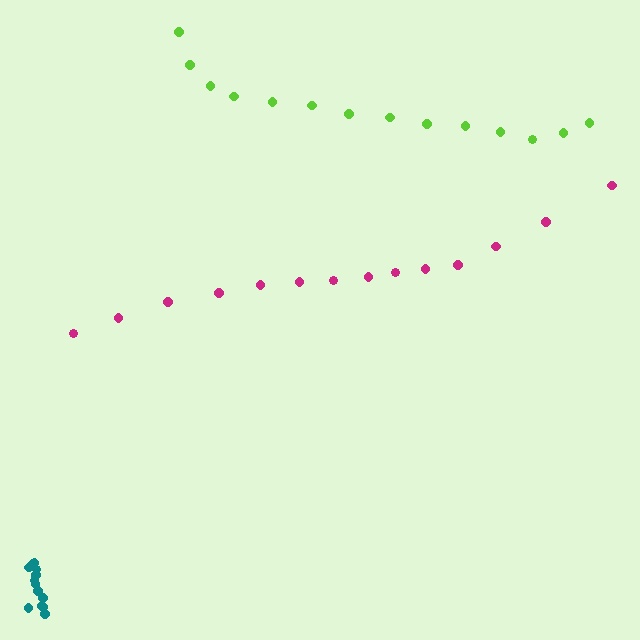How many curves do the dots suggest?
There are 3 distinct paths.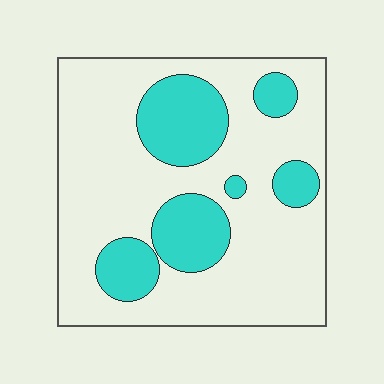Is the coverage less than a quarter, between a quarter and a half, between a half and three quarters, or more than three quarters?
Between a quarter and a half.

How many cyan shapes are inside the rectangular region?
6.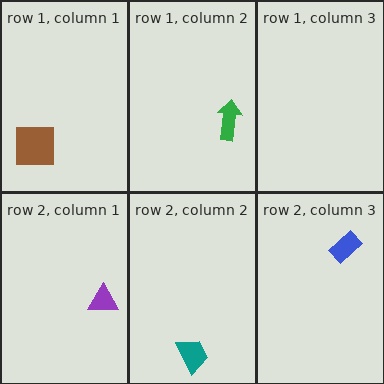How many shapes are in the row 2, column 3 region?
1.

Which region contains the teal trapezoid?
The row 2, column 2 region.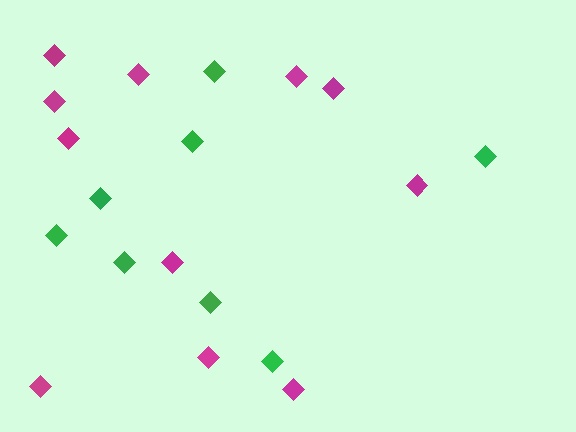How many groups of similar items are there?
There are 2 groups: one group of magenta diamonds (11) and one group of green diamonds (8).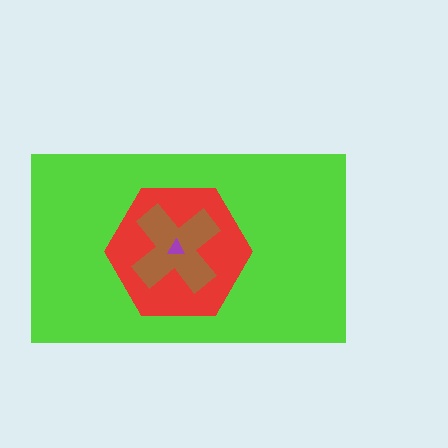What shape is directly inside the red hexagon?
The brown cross.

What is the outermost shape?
The lime rectangle.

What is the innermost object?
The purple triangle.